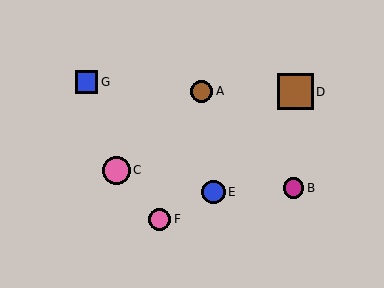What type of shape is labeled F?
Shape F is a pink circle.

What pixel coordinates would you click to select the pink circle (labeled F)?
Click at (160, 219) to select the pink circle F.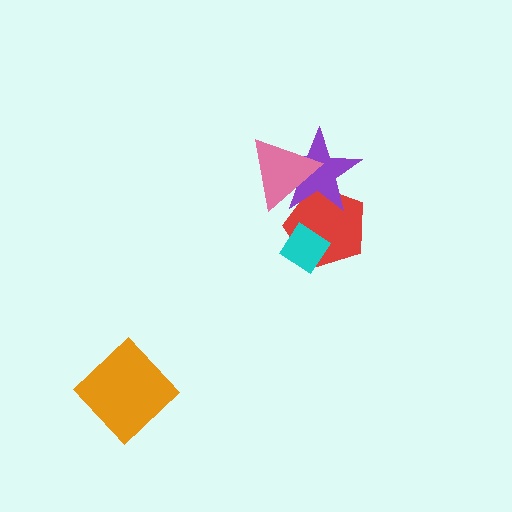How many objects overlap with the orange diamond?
0 objects overlap with the orange diamond.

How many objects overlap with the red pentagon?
3 objects overlap with the red pentagon.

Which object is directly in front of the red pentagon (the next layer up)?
The purple star is directly in front of the red pentagon.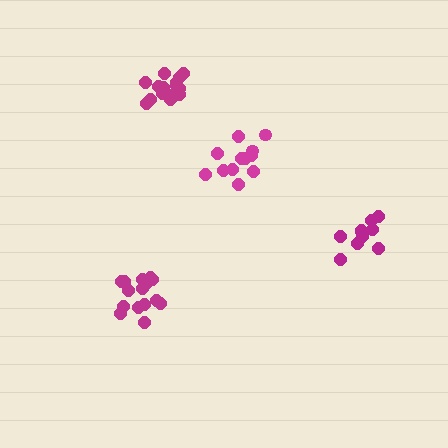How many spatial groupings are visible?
There are 4 spatial groupings.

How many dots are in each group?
Group 1: 10 dots, Group 2: 12 dots, Group 3: 16 dots, Group 4: 15 dots (53 total).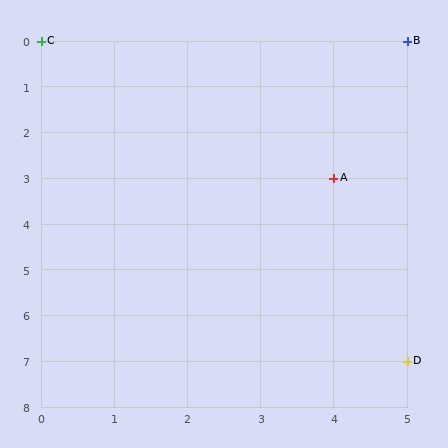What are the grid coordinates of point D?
Point D is at grid coordinates (5, 7).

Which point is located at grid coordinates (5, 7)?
Point D is at (5, 7).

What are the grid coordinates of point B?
Point B is at grid coordinates (5, 0).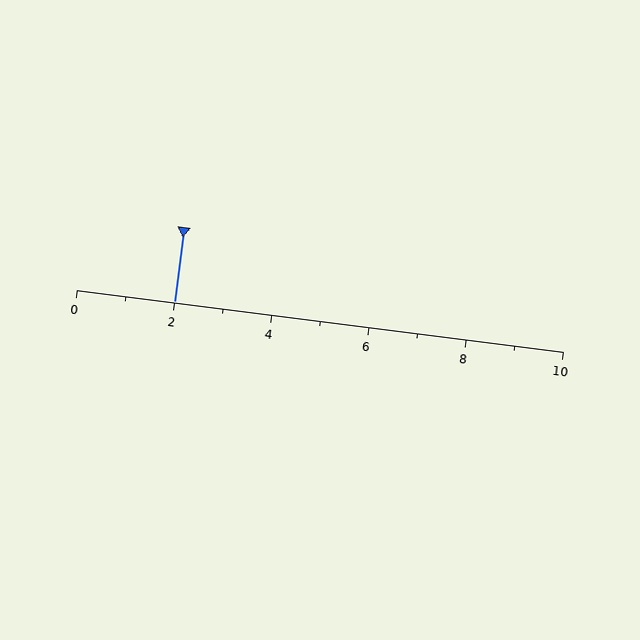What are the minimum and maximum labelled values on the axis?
The axis runs from 0 to 10.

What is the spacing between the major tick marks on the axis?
The major ticks are spaced 2 apart.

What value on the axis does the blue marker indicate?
The marker indicates approximately 2.